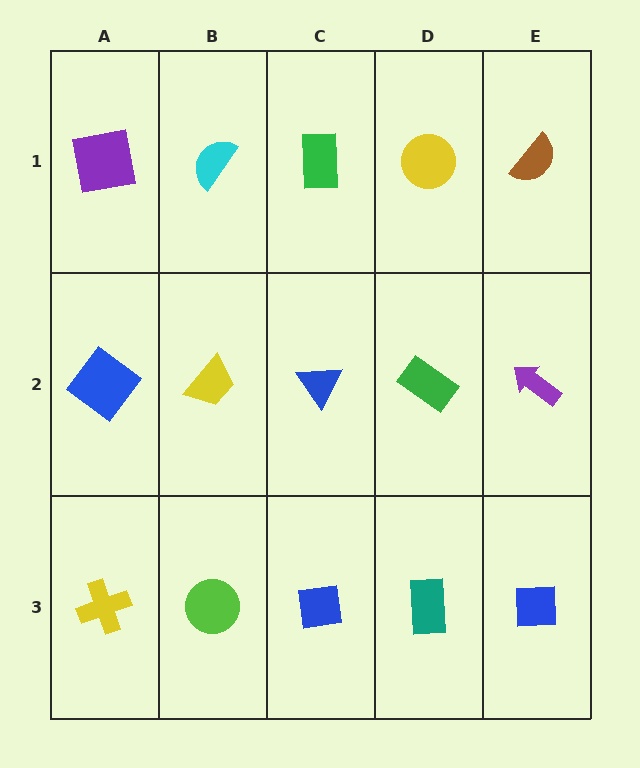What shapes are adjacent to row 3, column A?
A blue diamond (row 2, column A), a lime circle (row 3, column B).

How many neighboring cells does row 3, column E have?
2.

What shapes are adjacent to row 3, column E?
A purple arrow (row 2, column E), a teal rectangle (row 3, column D).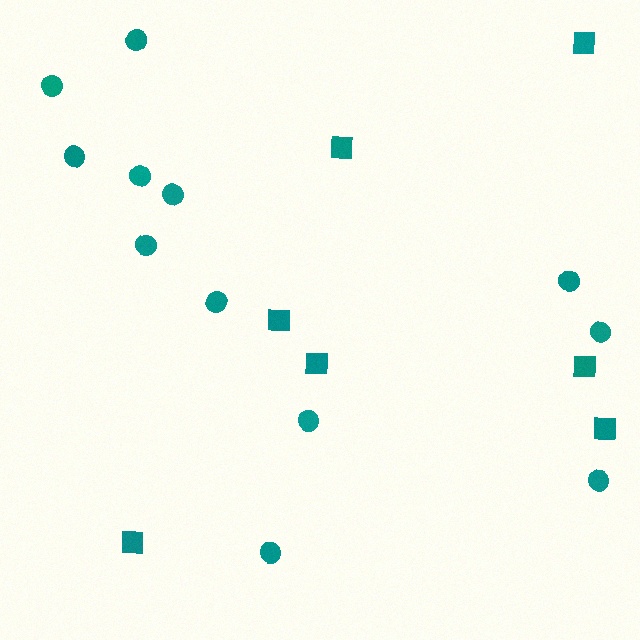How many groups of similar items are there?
There are 2 groups: one group of squares (7) and one group of circles (12).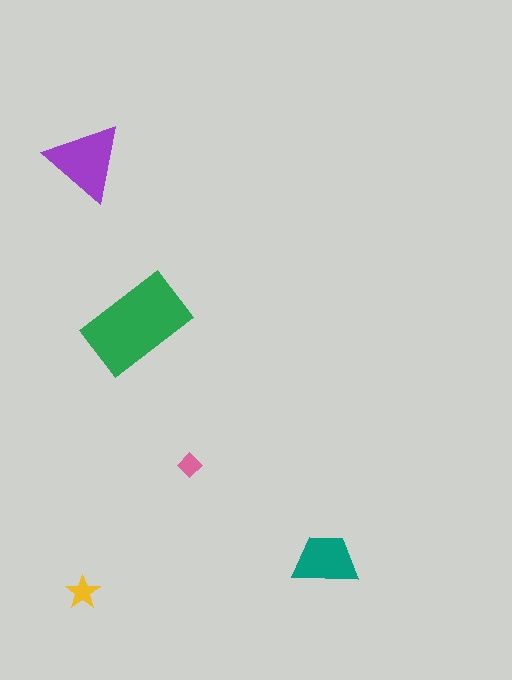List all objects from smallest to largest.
The pink diamond, the yellow star, the teal trapezoid, the purple triangle, the green rectangle.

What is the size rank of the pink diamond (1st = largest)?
5th.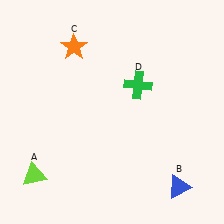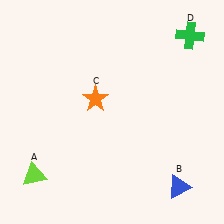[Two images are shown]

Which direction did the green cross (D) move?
The green cross (D) moved right.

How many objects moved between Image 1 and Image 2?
2 objects moved between the two images.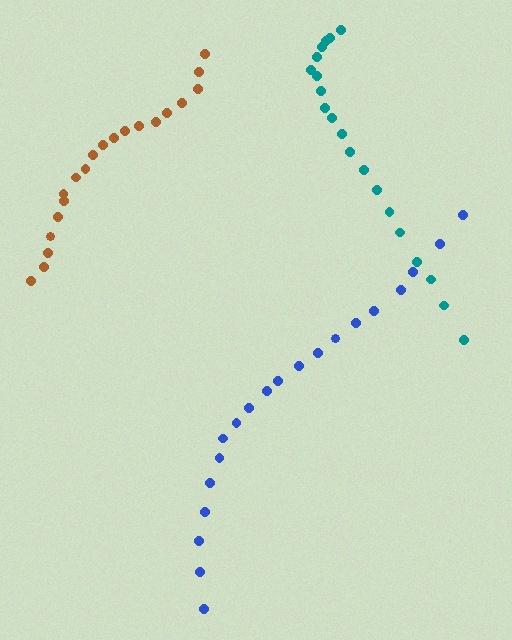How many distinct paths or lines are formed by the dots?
There are 3 distinct paths.